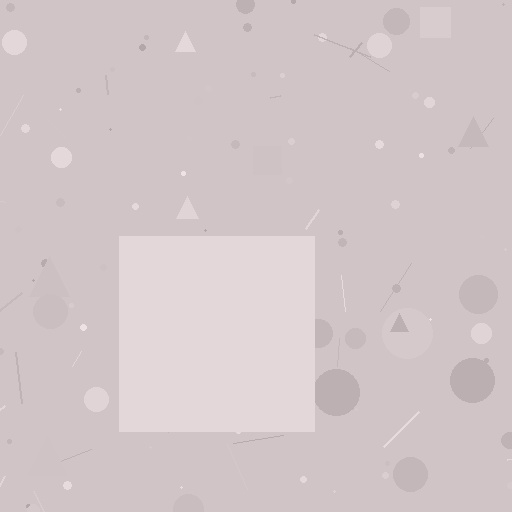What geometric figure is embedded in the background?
A square is embedded in the background.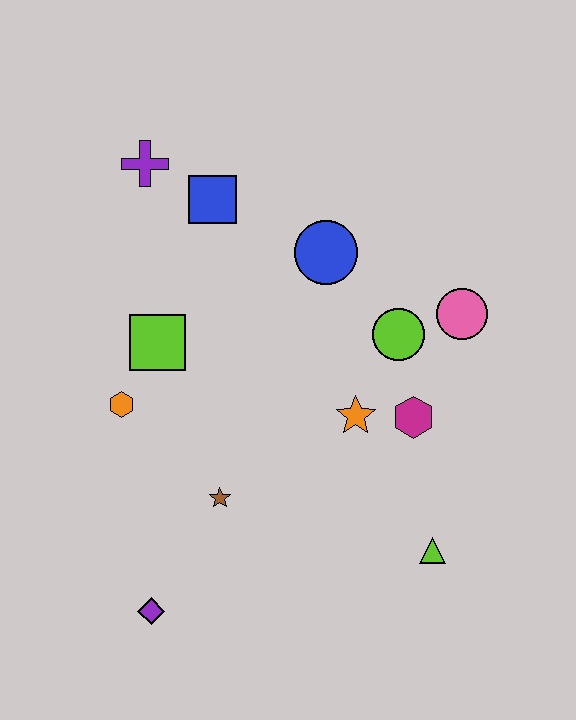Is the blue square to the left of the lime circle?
Yes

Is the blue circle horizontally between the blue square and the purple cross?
No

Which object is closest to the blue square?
The purple cross is closest to the blue square.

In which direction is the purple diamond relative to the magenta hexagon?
The purple diamond is to the left of the magenta hexagon.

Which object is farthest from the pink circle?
The purple diamond is farthest from the pink circle.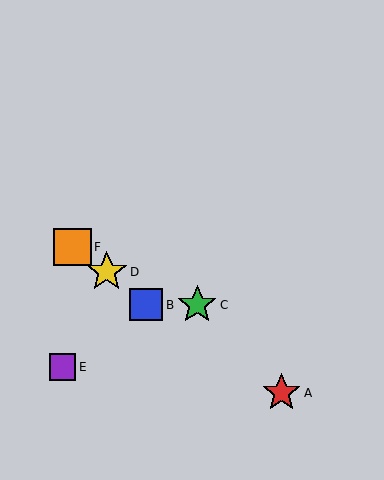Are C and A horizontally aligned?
No, C is at y≈305 and A is at y≈393.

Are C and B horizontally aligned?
Yes, both are at y≈305.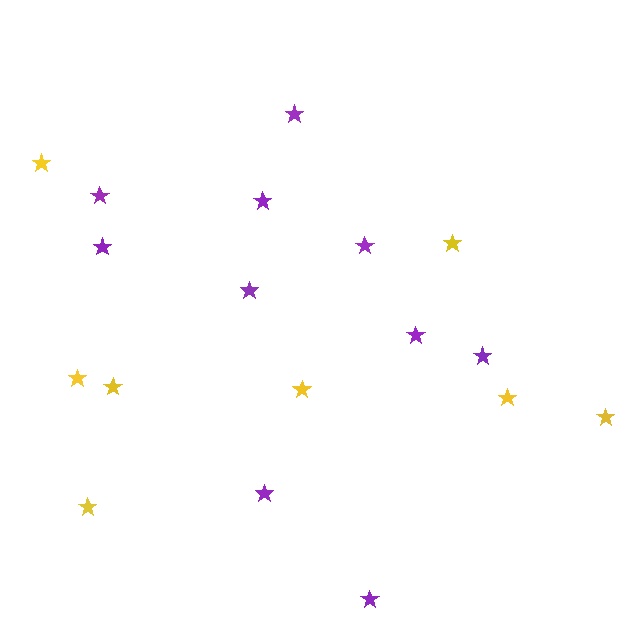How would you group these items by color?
There are 2 groups: one group of yellow stars (8) and one group of purple stars (10).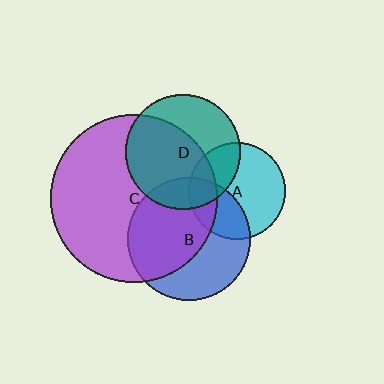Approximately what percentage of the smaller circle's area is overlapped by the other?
Approximately 55%.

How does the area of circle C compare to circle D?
Approximately 2.1 times.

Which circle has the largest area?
Circle C (purple).